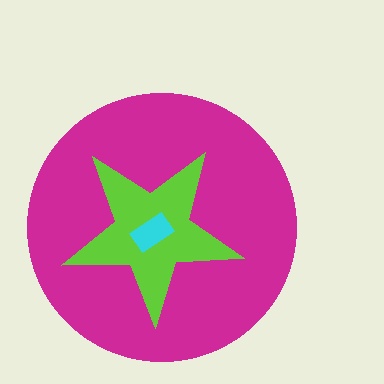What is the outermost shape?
The magenta circle.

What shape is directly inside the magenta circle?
The lime star.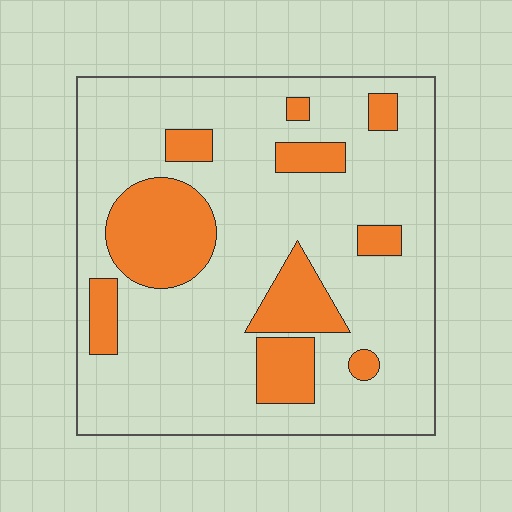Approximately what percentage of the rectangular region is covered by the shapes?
Approximately 20%.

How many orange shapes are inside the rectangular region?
10.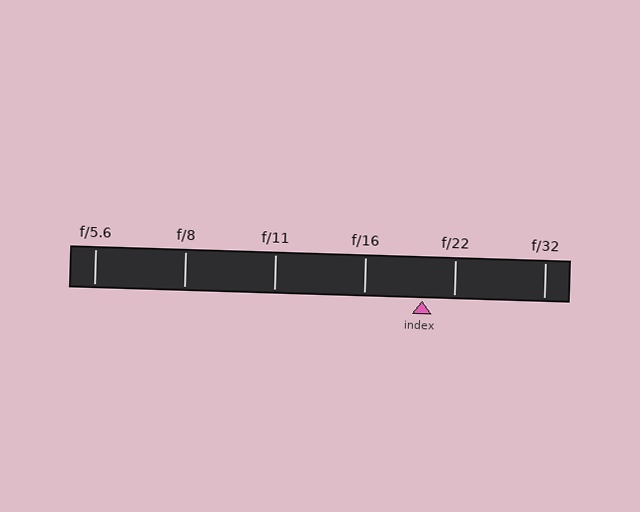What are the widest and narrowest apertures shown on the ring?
The widest aperture shown is f/5.6 and the narrowest is f/32.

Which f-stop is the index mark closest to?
The index mark is closest to f/22.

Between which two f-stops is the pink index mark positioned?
The index mark is between f/16 and f/22.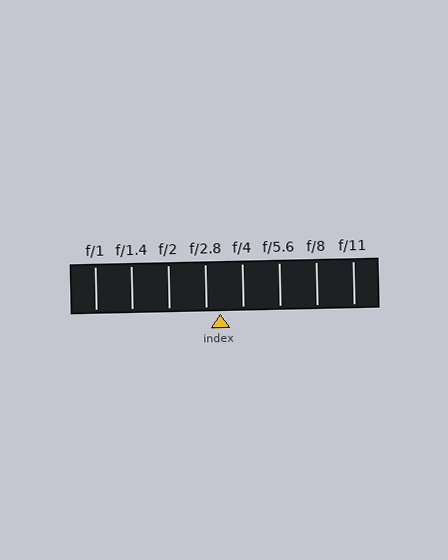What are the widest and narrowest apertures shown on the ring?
The widest aperture shown is f/1 and the narrowest is f/11.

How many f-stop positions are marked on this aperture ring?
There are 8 f-stop positions marked.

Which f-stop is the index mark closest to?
The index mark is closest to f/2.8.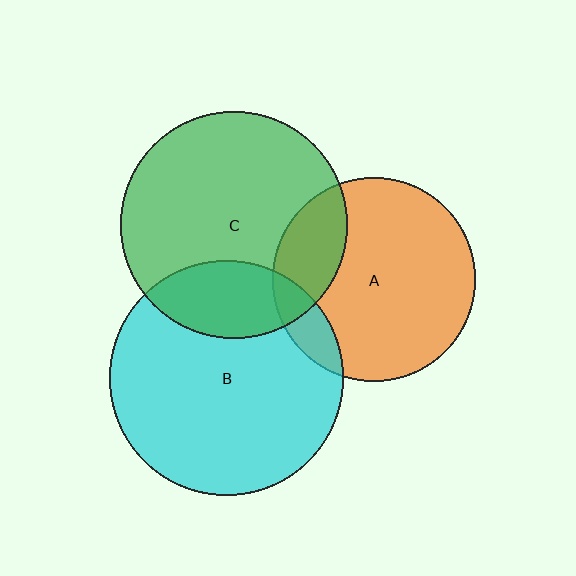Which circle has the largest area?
Circle B (cyan).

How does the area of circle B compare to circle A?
Approximately 1.3 times.